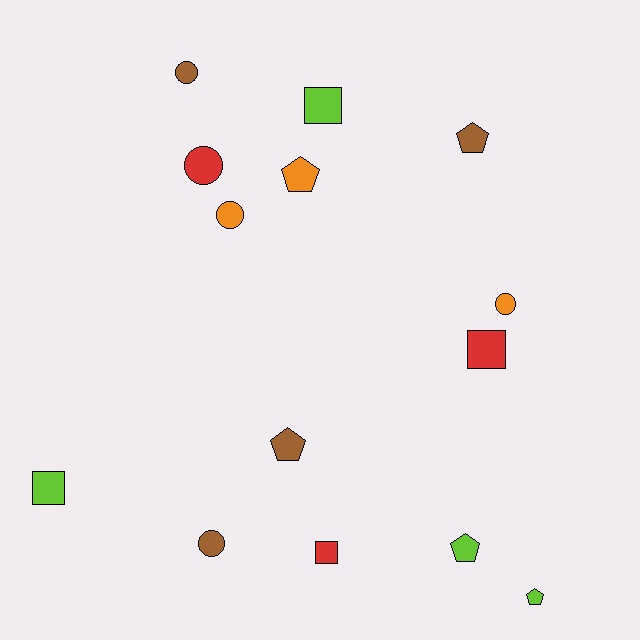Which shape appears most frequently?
Circle, with 5 objects.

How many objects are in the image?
There are 14 objects.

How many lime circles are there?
There are no lime circles.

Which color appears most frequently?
Brown, with 4 objects.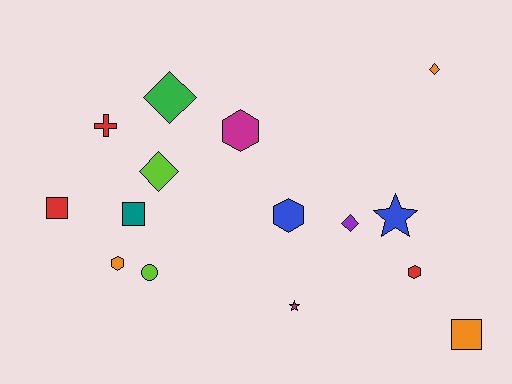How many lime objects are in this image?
There are 2 lime objects.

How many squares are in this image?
There are 3 squares.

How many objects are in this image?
There are 15 objects.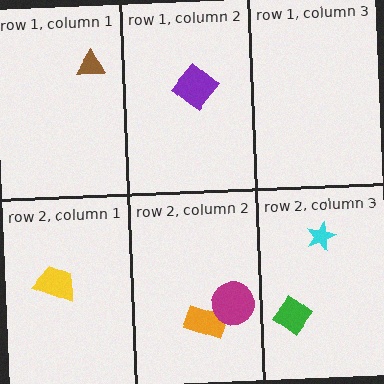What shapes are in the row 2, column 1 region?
The yellow trapezoid.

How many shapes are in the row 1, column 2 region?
1.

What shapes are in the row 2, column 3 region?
The green diamond, the cyan star.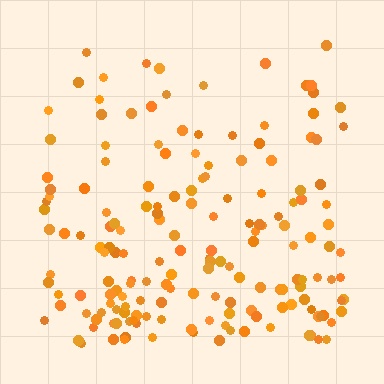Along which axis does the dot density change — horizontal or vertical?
Vertical.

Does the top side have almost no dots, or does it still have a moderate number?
Still a moderate number, just noticeably fewer than the bottom.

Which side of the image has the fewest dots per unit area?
The top.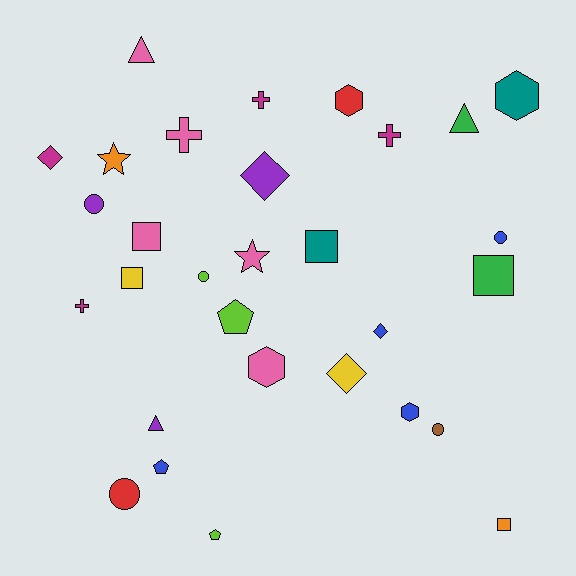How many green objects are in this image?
There are 2 green objects.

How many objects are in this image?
There are 30 objects.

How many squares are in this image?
There are 5 squares.